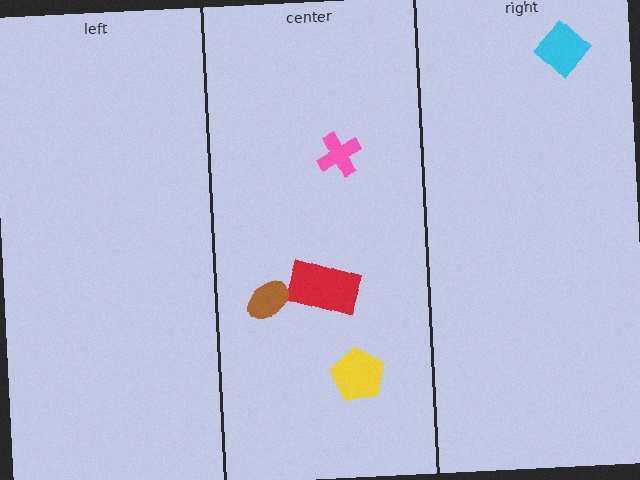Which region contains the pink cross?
The center region.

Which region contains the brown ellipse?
The center region.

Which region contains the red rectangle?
The center region.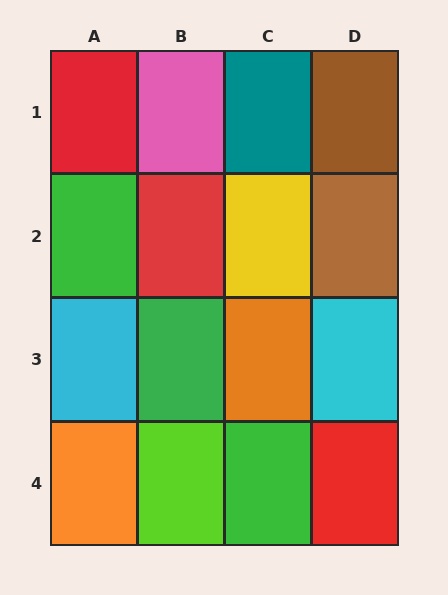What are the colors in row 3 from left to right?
Cyan, green, orange, cyan.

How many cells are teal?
1 cell is teal.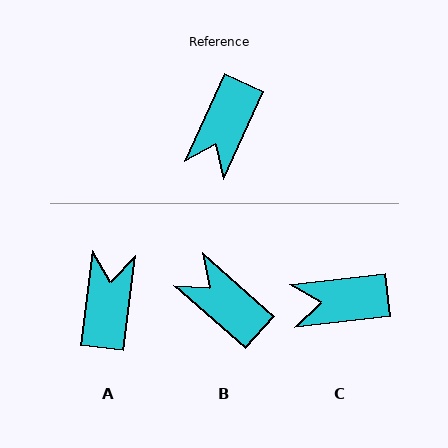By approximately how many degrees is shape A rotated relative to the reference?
Approximately 162 degrees clockwise.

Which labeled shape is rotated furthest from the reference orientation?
A, about 162 degrees away.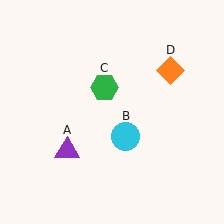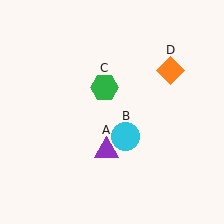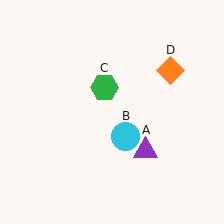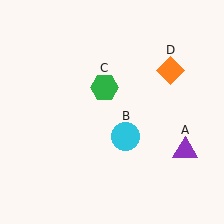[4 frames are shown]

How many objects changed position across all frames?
1 object changed position: purple triangle (object A).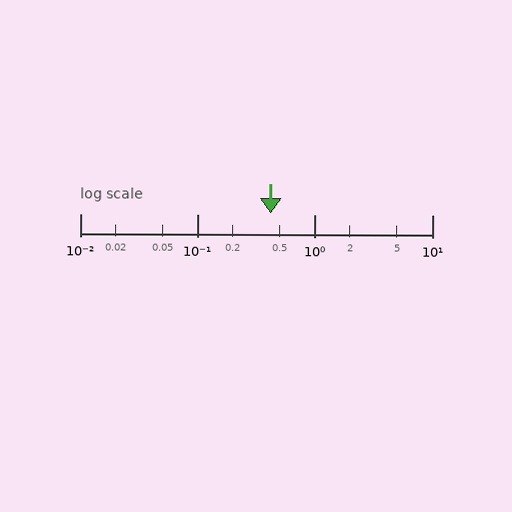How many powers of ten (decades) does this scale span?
The scale spans 3 decades, from 0.01 to 10.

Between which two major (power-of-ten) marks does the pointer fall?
The pointer is between 0.1 and 1.